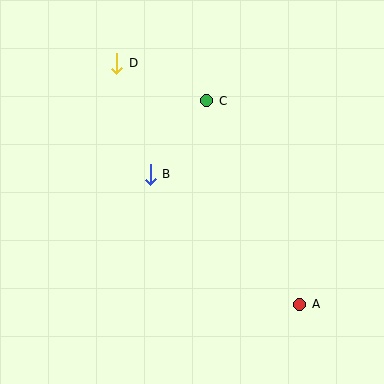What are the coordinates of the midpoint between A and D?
The midpoint between A and D is at (208, 184).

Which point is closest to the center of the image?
Point B at (150, 174) is closest to the center.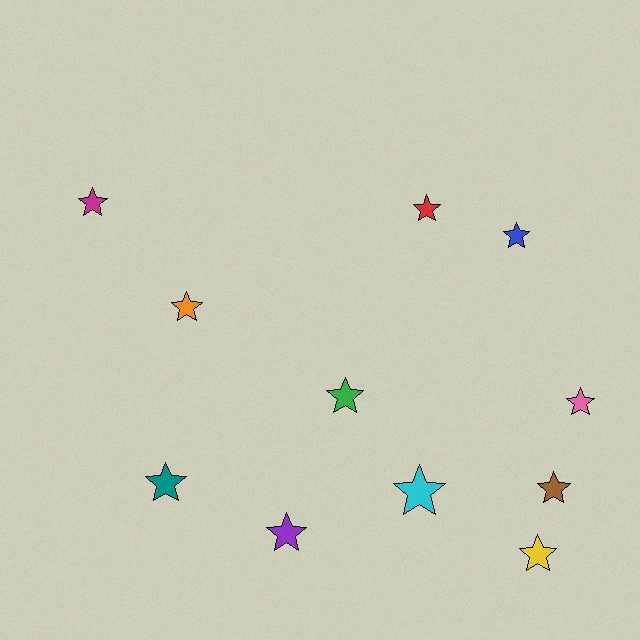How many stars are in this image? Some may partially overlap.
There are 11 stars.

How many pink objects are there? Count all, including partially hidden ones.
There is 1 pink object.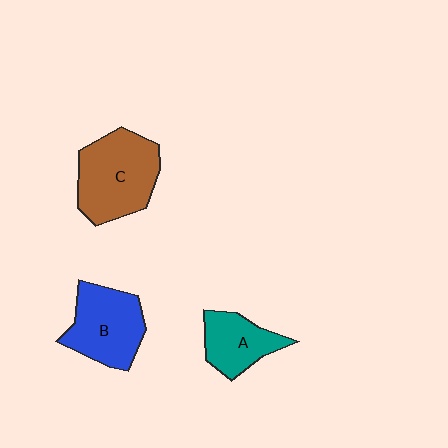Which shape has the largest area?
Shape C (brown).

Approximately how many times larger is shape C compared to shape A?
Approximately 1.7 times.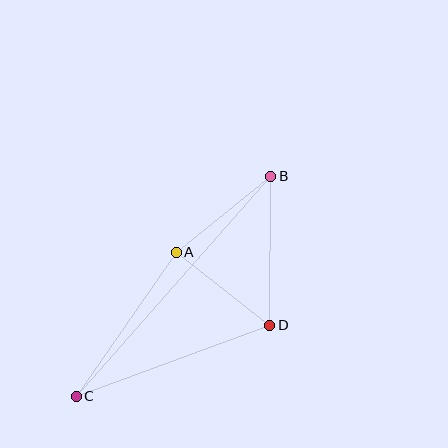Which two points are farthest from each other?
Points B and C are farthest from each other.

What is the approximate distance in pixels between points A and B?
The distance between A and B is approximately 121 pixels.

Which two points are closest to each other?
Points A and D are closest to each other.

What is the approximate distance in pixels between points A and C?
The distance between A and C is approximately 175 pixels.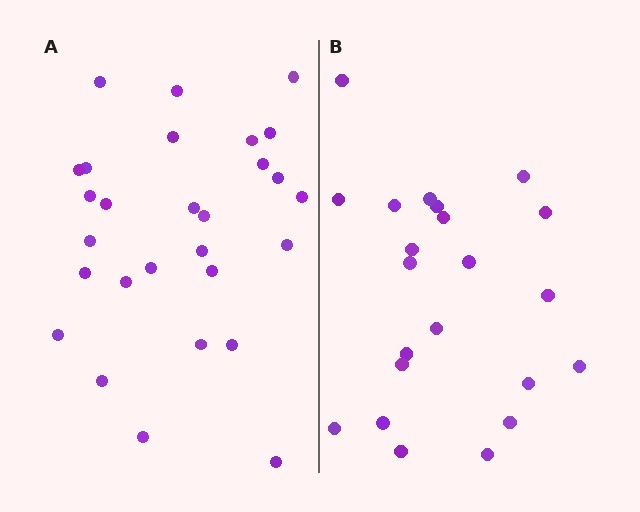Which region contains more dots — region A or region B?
Region A (the left region) has more dots.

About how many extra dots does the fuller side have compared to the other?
Region A has about 6 more dots than region B.